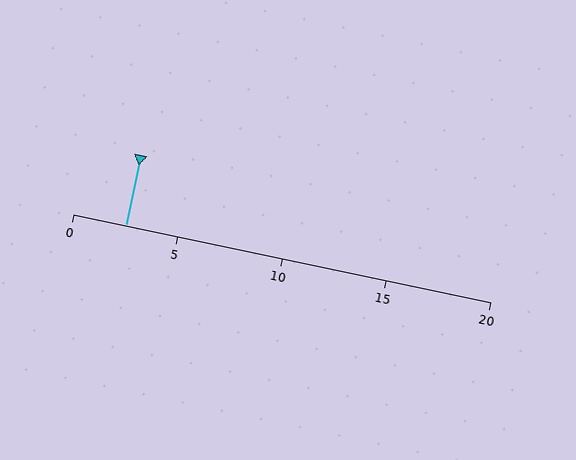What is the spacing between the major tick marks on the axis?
The major ticks are spaced 5 apart.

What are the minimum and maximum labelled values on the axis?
The axis runs from 0 to 20.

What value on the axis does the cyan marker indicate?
The marker indicates approximately 2.5.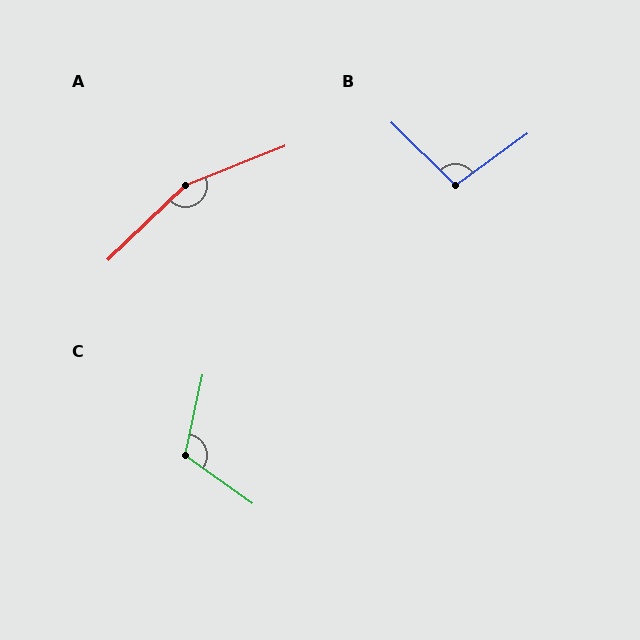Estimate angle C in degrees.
Approximately 113 degrees.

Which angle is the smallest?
B, at approximately 100 degrees.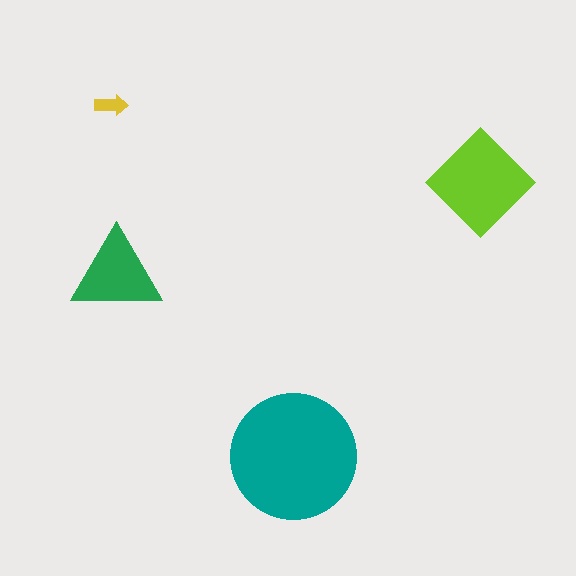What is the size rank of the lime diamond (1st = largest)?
2nd.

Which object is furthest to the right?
The lime diamond is rightmost.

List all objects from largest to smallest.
The teal circle, the lime diamond, the green triangle, the yellow arrow.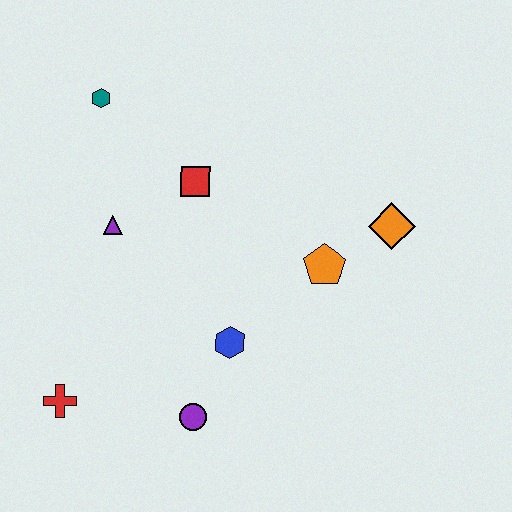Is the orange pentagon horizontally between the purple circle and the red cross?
No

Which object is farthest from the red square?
The red cross is farthest from the red square.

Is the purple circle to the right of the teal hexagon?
Yes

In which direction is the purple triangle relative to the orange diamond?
The purple triangle is to the left of the orange diamond.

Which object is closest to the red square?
The purple triangle is closest to the red square.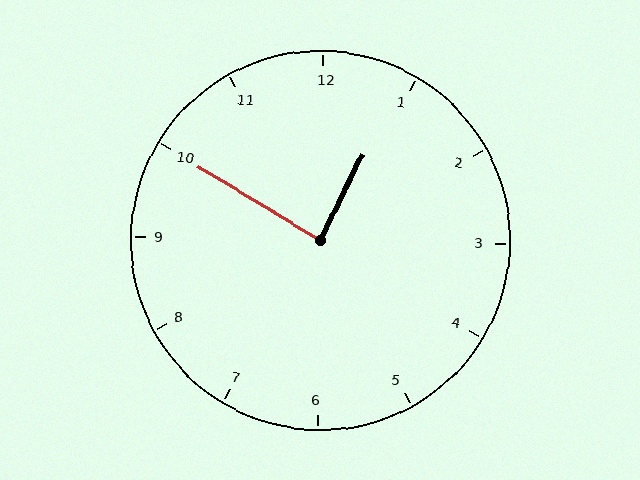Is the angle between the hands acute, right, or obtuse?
It is right.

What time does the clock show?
12:50.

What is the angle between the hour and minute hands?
Approximately 85 degrees.